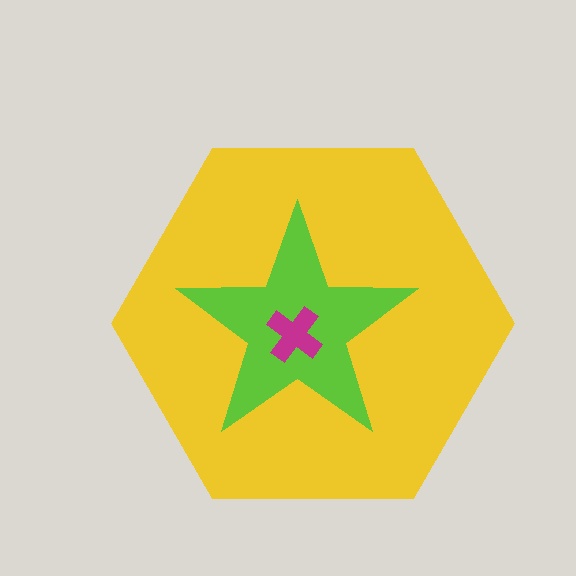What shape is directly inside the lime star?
The magenta cross.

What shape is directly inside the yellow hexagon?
The lime star.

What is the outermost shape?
The yellow hexagon.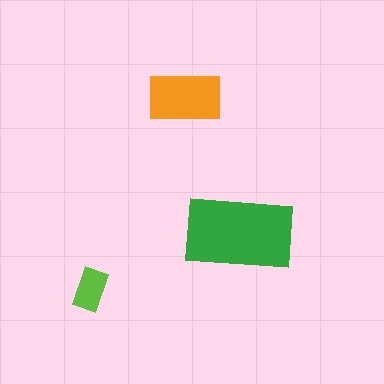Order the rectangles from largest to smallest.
the green one, the orange one, the lime one.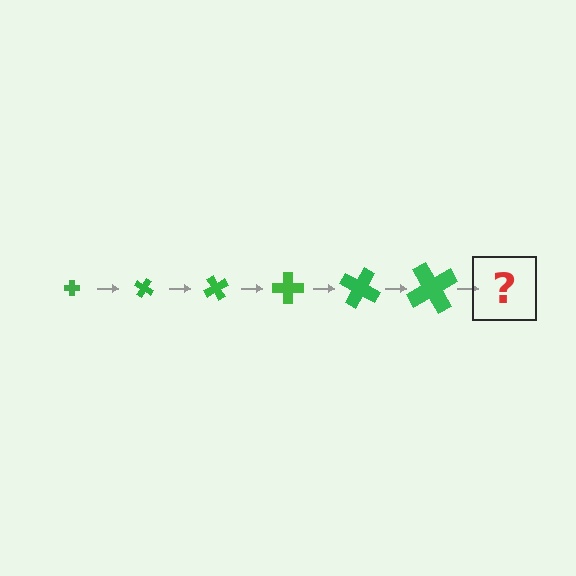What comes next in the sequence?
The next element should be a cross, larger than the previous one and rotated 180 degrees from the start.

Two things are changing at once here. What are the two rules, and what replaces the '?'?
The two rules are that the cross grows larger each step and it rotates 30 degrees each step. The '?' should be a cross, larger than the previous one and rotated 180 degrees from the start.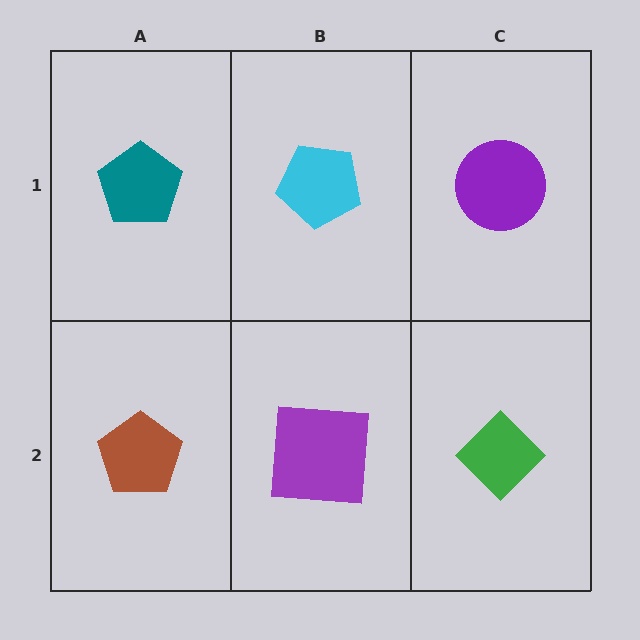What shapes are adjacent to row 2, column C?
A purple circle (row 1, column C), a purple square (row 2, column B).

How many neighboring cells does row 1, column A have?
2.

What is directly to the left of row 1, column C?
A cyan pentagon.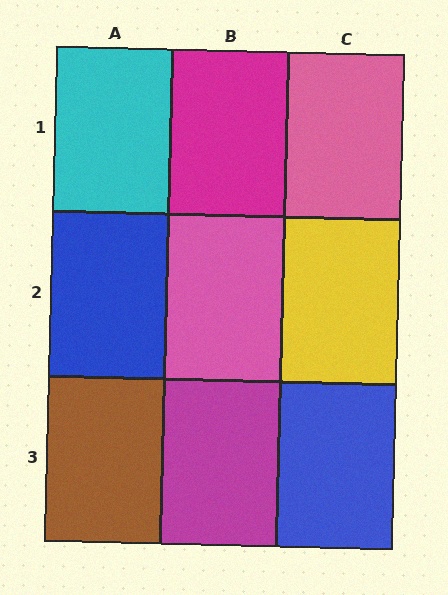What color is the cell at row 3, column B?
Magenta.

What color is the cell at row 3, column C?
Blue.